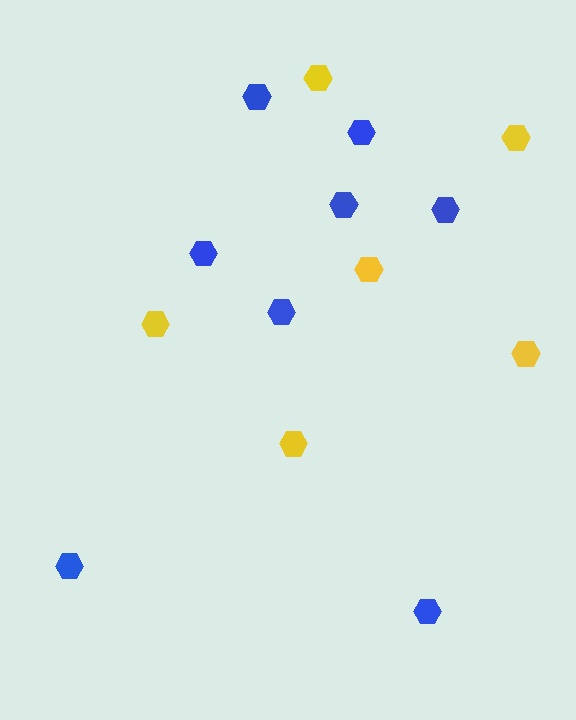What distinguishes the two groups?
There are 2 groups: one group of blue hexagons (8) and one group of yellow hexagons (6).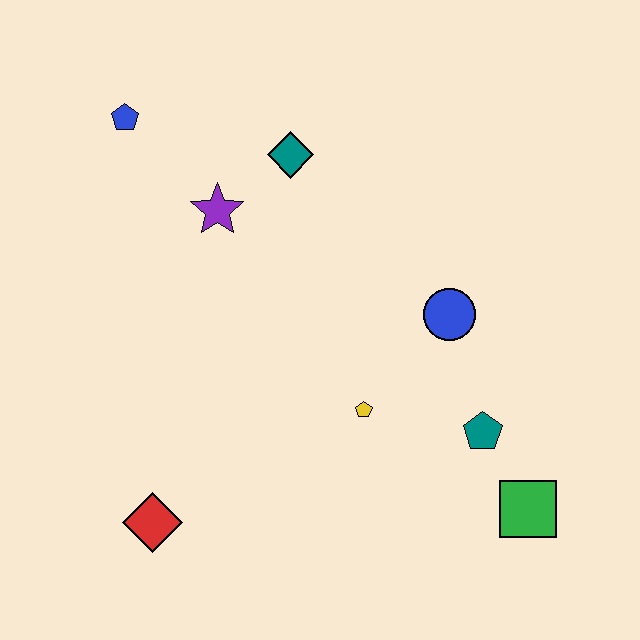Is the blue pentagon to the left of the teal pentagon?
Yes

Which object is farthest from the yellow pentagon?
The blue pentagon is farthest from the yellow pentagon.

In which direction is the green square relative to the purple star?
The green square is to the right of the purple star.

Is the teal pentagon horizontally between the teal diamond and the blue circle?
No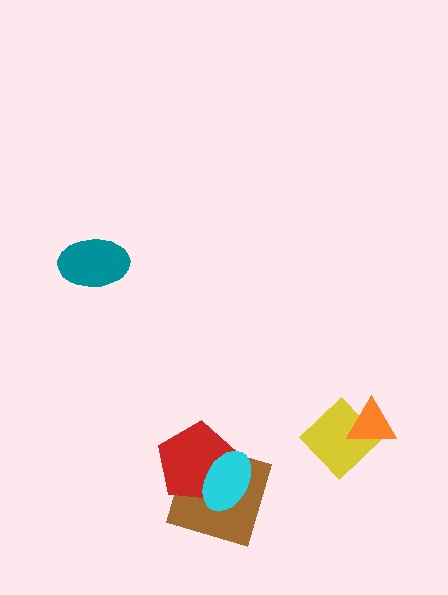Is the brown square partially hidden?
Yes, it is partially covered by another shape.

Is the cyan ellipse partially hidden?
No, no other shape covers it.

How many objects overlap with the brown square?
2 objects overlap with the brown square.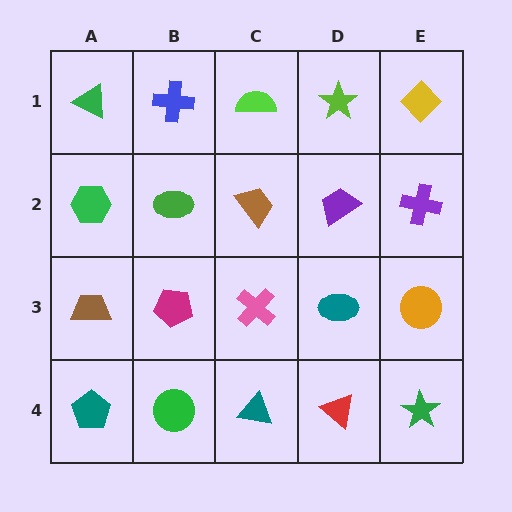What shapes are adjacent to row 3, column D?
A purple trapezoid (row 2, column D), a red triangle (row 4, column D), a pink cross (row 3, column C), an orange circle (row 3, column E).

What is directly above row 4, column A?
A brown trapezoid.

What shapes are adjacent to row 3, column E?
A purple cross (row 2, column E), a green star (row 4, column E), a teal ellipse (row 3, column D).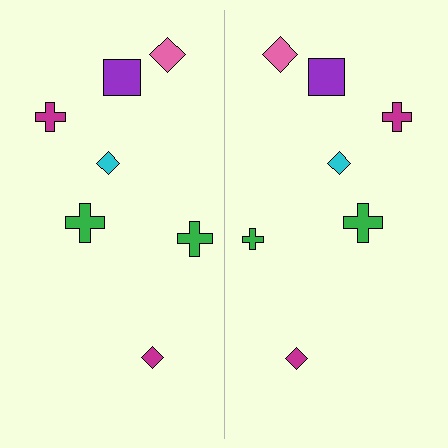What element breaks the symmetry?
The green cross on the right side has a different size than its mirror counterpart.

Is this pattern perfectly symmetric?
No, the pattern is not perfectly symmetric. The green cross on the right side has a different size than its mirror counterpart.